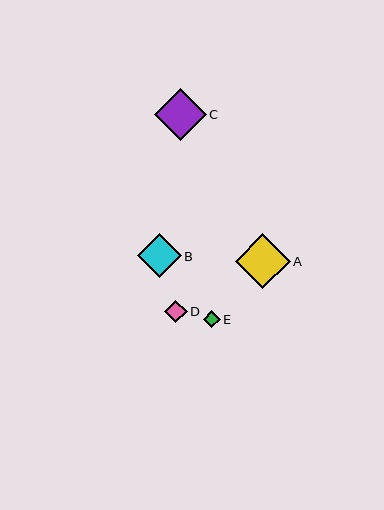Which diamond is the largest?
Diamond A is the largest with a size of approximately 55 pixels.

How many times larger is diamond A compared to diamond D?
Diamond A is approximately 2.5 times the size of diamond D.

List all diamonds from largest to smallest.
From largest to smallest: A, C, B, D, E.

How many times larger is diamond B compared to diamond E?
Diamond B is approximately 2.6 times the size of diamond E.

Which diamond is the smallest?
Diamond E is the smallest with a size of approximately 17 pixels.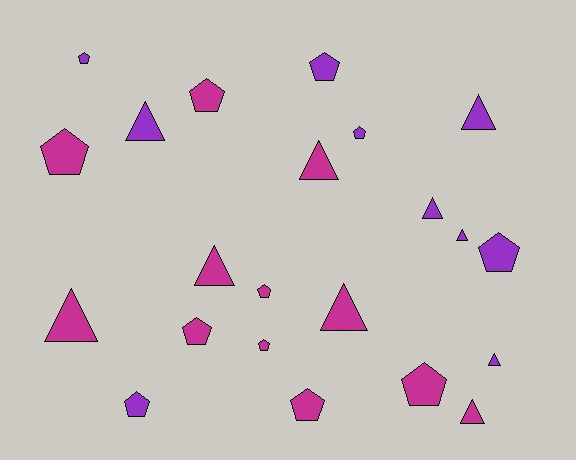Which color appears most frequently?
Magenta, with 12 objects.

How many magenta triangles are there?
There are 5 magenta triangles.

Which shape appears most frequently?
Pentagon, with 12 objects.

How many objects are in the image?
There are 22 objects.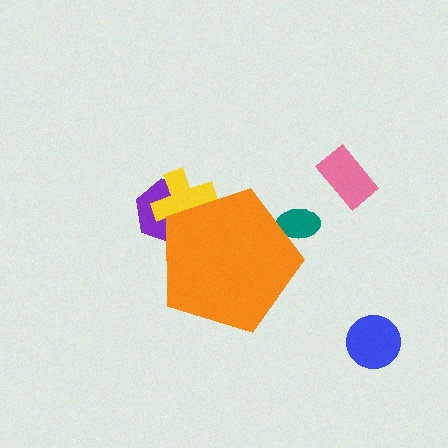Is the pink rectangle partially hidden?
No, the pink rectangle is fully visible.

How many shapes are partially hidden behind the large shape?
3 shapes are partially hidden.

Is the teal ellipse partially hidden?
Yes, the teal ellipse is partially hidden behind the orange pentagon.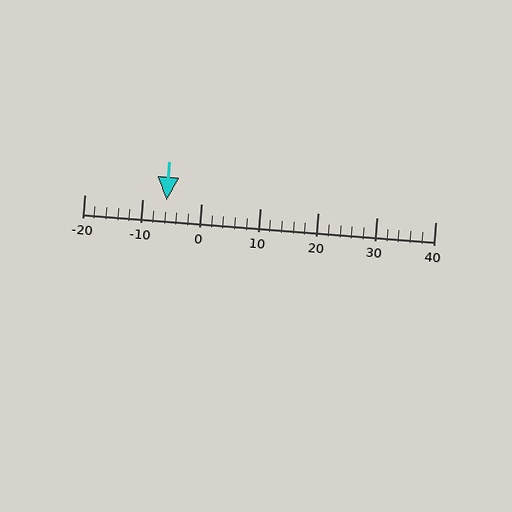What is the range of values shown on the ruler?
The ruler shows values from -20 to 40.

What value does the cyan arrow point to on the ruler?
The cyan arrow points to approximately -6.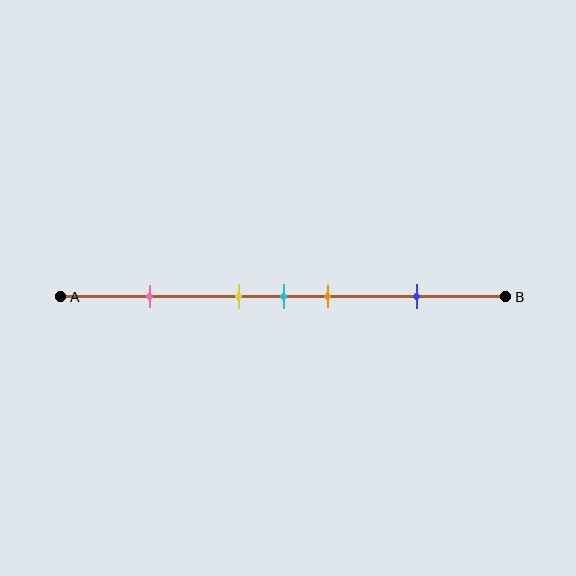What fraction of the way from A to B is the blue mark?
The blue mark is approximately 80% (0.8) of the way from A to B.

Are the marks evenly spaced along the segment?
No, the marks are not evenly spaced.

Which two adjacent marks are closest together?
The yellow and cyan marks are the closest adjacent pair.